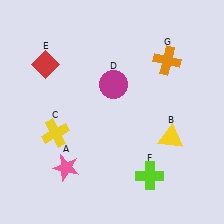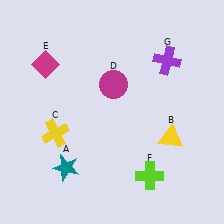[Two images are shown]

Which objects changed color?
A changed from pink to teal. E changed from red to magenta. G changed from orange to purple.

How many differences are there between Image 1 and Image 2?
There are 3 differences between the two images.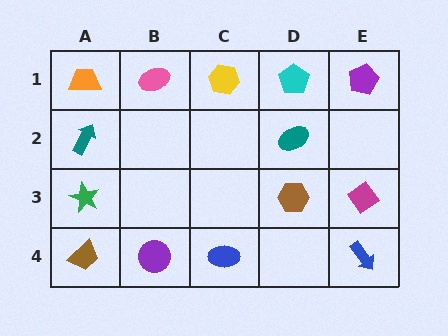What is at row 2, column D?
A teal ellipse.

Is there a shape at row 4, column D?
No, that cell is empty.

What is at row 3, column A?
A green star.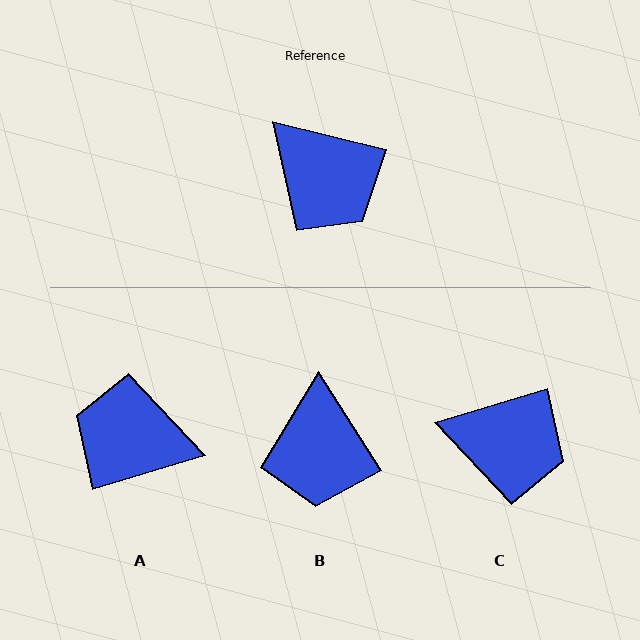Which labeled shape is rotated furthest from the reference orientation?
A, about 149 degrees away.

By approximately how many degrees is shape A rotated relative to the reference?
Approximately 149 degrees clockwise.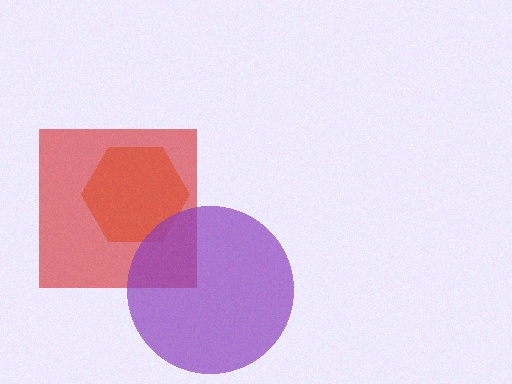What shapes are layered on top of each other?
The layered shapes are: an orange hexagon, a red square, a purple circle.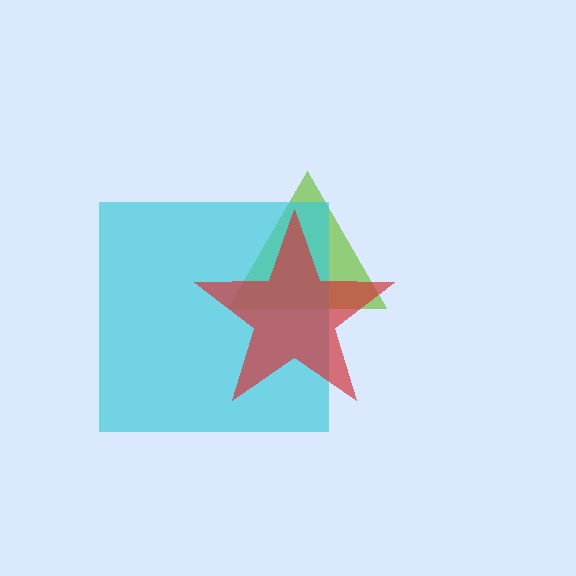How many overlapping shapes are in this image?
There are 3 overlapping shapes in the image.